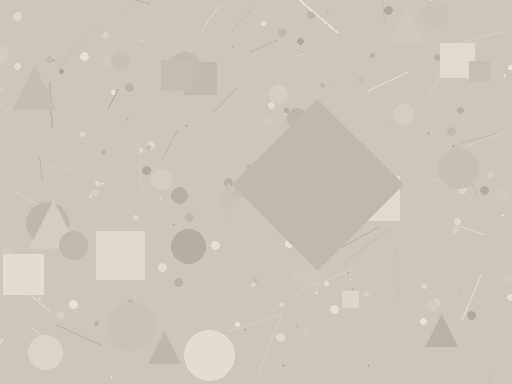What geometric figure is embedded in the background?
A diamond is embedded in the background.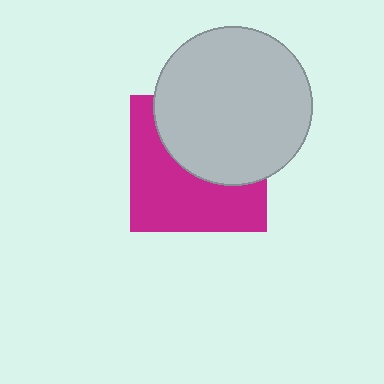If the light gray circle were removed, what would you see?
You would see the complete magenta square.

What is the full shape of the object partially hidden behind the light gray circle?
The partially hidden object is a magenta square.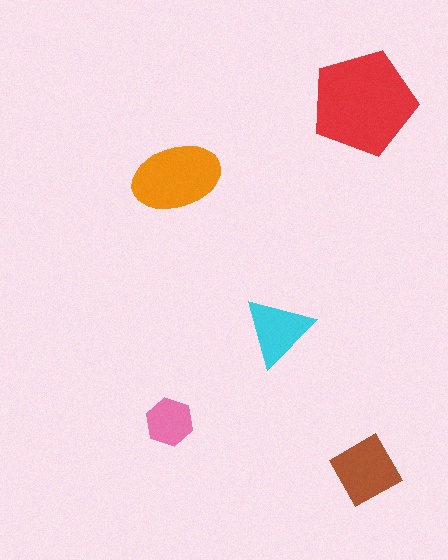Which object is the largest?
The red pentagon.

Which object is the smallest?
The pink hexagon.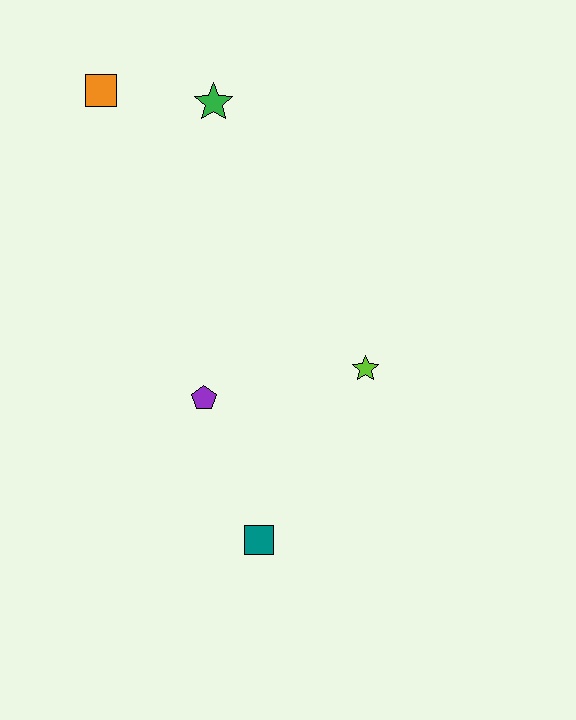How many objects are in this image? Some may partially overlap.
There are 5 objects.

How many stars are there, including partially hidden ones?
There are 2 stars.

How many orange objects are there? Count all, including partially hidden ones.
There is 1 orange object.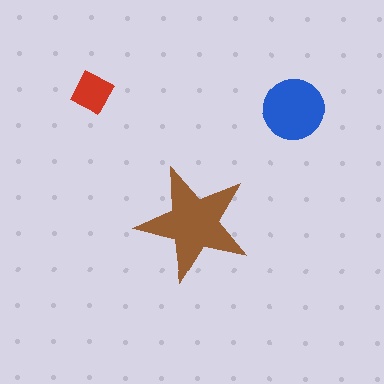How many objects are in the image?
There are 3 objects in the image.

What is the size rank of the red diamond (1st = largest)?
3rd.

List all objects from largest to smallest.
The brown star, the blue circle, the red diamond.